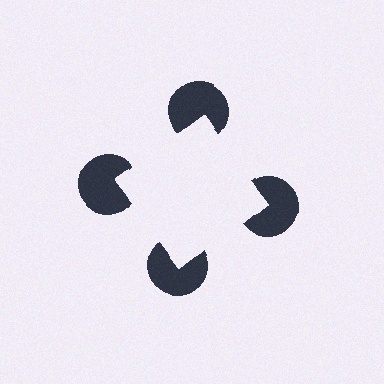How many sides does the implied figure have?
4 sides.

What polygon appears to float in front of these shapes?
An illusory square — its edges are inferred from the aligned wedge cuts in the pac-man discs, not physically drawn.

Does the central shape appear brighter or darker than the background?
It typically appears slightly brighter than the background, even though no actual brightness change is drawn.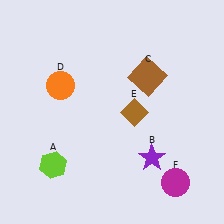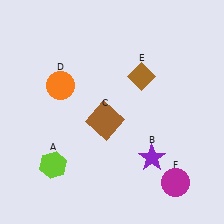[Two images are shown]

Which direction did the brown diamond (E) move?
The brown diamond (E) moved up.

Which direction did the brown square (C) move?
The brown square (C) moved down.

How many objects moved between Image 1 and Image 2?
2 objects moved between the two images.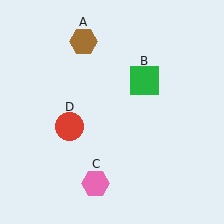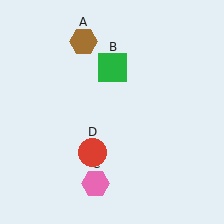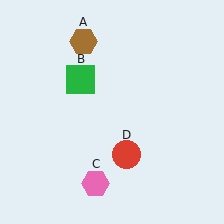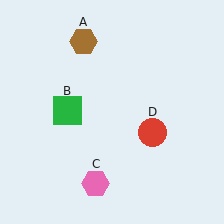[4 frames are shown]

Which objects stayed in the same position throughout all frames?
Brown hexagon (object A) and pink hexagon (object C) remained stationary.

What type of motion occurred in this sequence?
The green square (object B), red circle (object D) rotated counterclockwise around the center of the scene.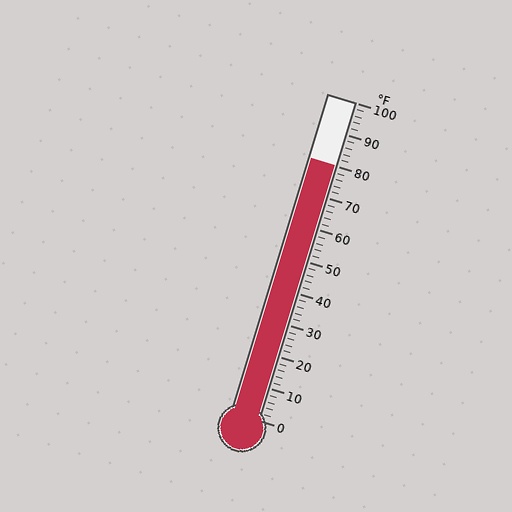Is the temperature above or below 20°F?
The temperature is above 20°F.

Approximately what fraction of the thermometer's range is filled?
The thermometer is filled to approximately 80% of its range.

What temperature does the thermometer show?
The thermometer shows approximately 80°F.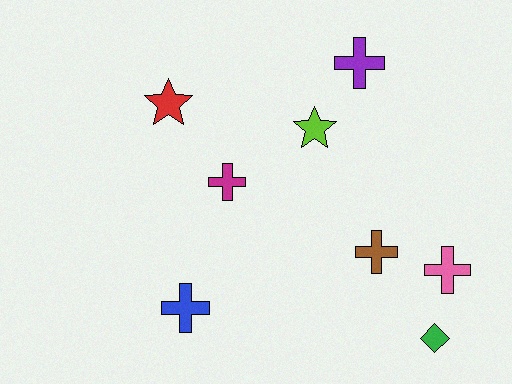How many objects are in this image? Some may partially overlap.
There are 8 objects.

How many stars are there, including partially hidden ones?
There are 2 stars.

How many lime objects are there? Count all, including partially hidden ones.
There is 1 lime object.